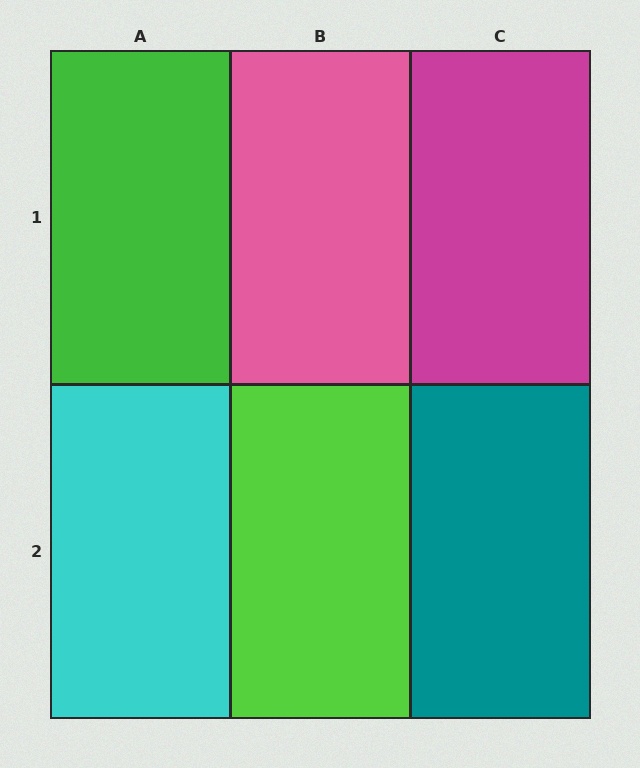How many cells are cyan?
1 cell is cyan.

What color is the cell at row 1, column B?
Pink.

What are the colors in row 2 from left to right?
Cyan, lime, teal.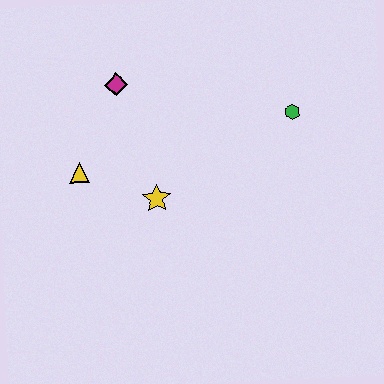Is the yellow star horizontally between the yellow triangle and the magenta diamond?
No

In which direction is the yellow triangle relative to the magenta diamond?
The yellow triangle is below the magenta diamond.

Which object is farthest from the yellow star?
The green hexagon is farthest from the yellow star.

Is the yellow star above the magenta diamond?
No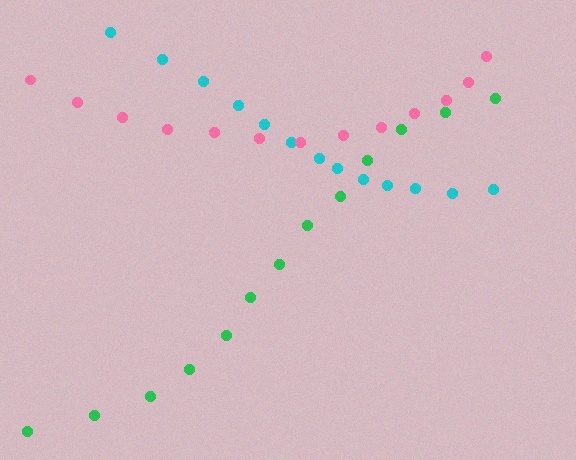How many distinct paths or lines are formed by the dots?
There are 3 distinct paths.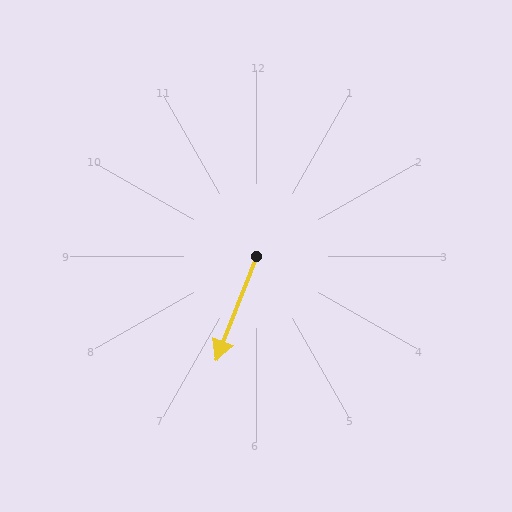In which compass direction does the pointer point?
South.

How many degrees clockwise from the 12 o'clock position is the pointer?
Approximately 201 degrees.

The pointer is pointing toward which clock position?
Roughly 7 o'clock.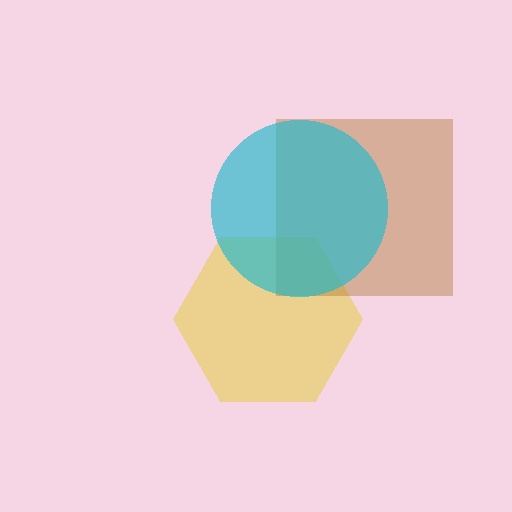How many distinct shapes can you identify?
There are 3 distinct shapes: a yellow hexagon, a brown square, a cyan circle.